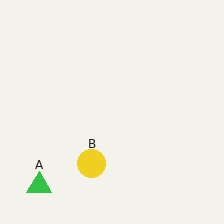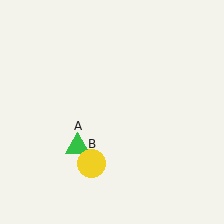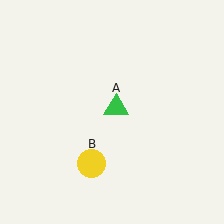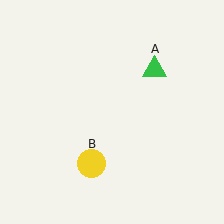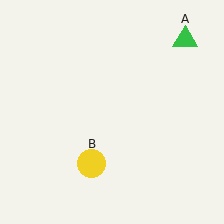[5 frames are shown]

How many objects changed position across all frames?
1 object changed position: green triangle (object A).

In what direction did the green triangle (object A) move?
The green triangle (object A) moved up and to the right.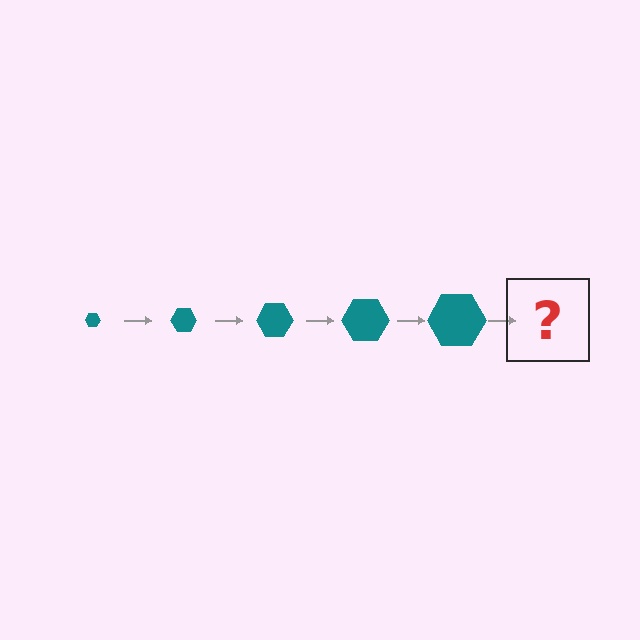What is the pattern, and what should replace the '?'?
The pattern is that the hexagon gets progressively larger each step. The '?' should be a teal hexagon, larger than the previous one.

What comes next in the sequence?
The next element should be a teal hexagon, larger than the previous one.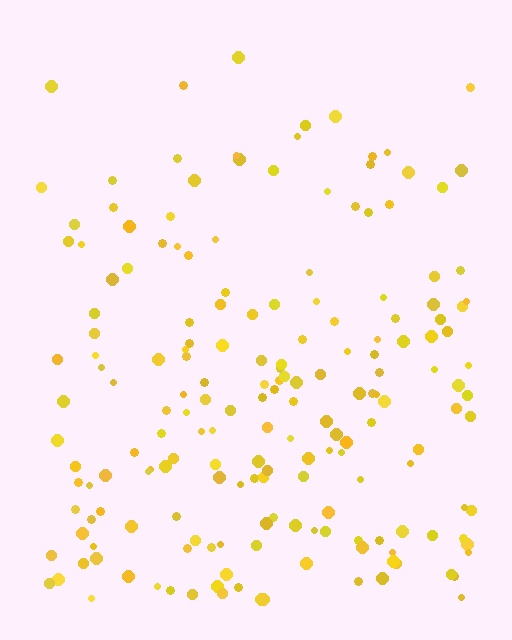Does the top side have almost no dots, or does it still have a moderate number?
Still a moderate number, just noticeably fewer than the bottom.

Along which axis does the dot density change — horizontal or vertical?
Vertical.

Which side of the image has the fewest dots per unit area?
The top.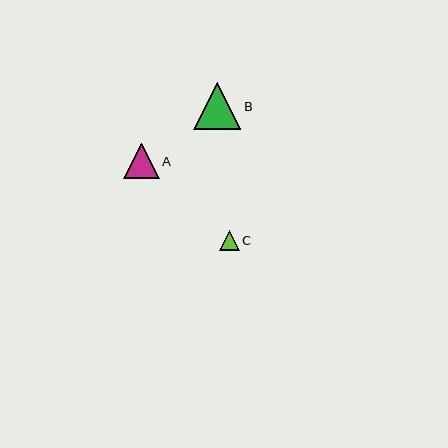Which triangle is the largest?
Triangle B is the largest with a size of approximately 47 pixels.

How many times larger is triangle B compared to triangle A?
Triangle B is approximately 1.3 times the size of triangle A.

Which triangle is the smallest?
Triangle C is the smallest with a size of approximately 19 pixels.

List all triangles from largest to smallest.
From largest to smallest: B, A, C.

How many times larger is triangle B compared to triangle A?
Triangle B is approximately 1.3 times the size of triangle A.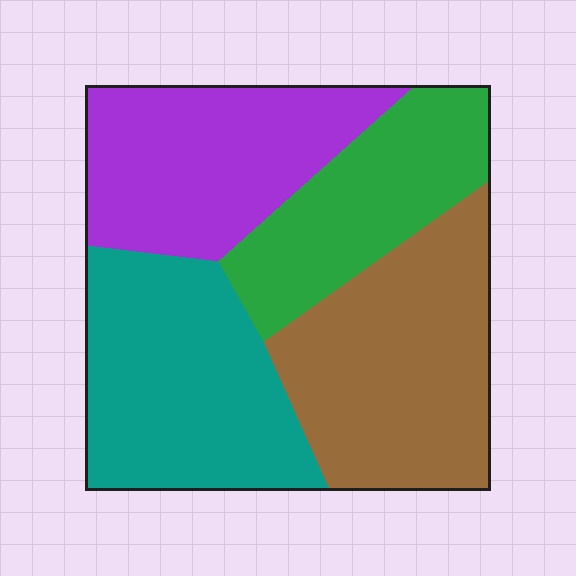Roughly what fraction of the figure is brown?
Brown covers around 30% of the figure.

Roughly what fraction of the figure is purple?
Purple takes up between a sixth and a third of the figure.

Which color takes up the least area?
Green, at roughly 20%.